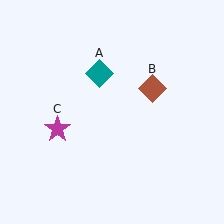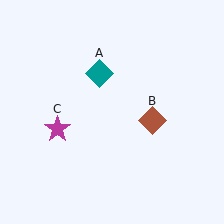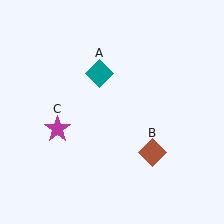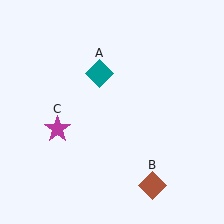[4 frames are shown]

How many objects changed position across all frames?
1 object changed position: brown diamond (object B).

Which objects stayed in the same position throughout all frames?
Teal diamond (object A) and magenta star (object C) remained stationary.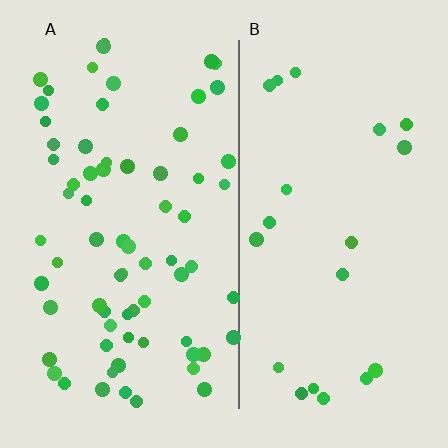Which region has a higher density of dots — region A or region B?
A (the left).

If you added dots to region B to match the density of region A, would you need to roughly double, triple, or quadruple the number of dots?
Approximately triple.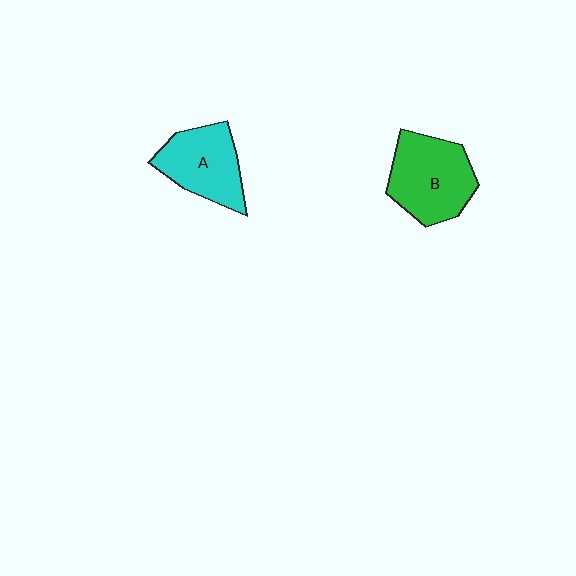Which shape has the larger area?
Shape B (green).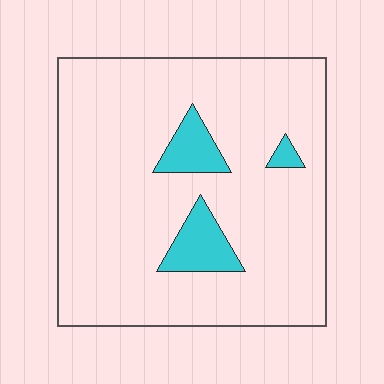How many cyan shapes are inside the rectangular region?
3.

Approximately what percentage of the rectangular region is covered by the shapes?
Approximately 10%.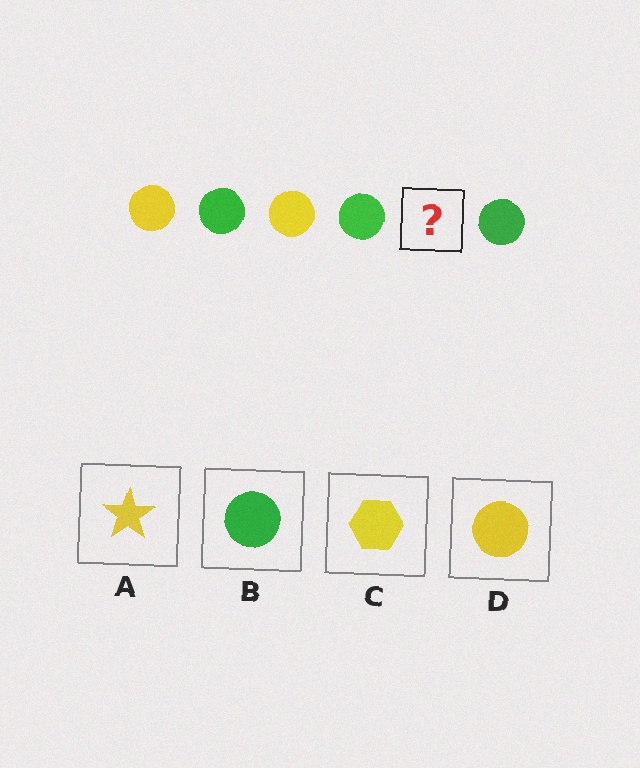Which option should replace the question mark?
Option D.